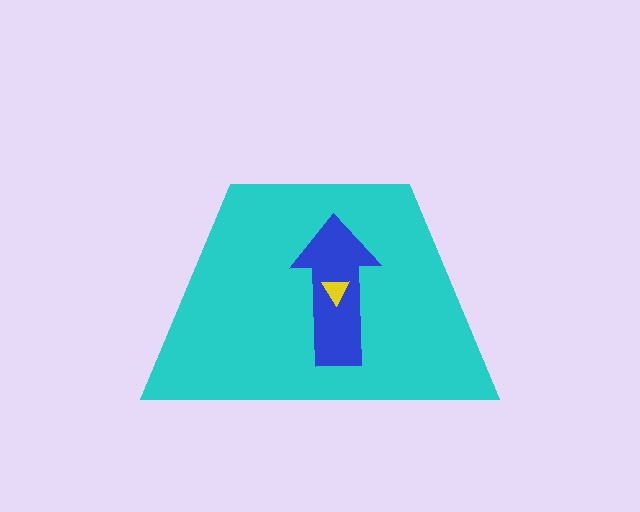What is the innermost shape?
The yellow triangle.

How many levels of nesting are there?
3.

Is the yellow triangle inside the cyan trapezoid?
Yes.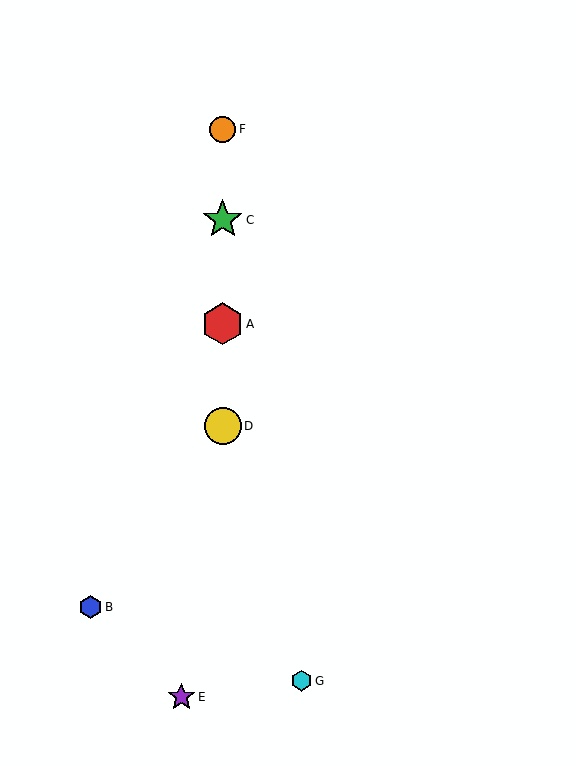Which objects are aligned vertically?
Objects A, C, D, F are aligned vertically.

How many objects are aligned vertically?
4 objects (A, C, D, F) are aligned vertically.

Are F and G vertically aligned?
No, F is at x≈223 and G is at x≈302.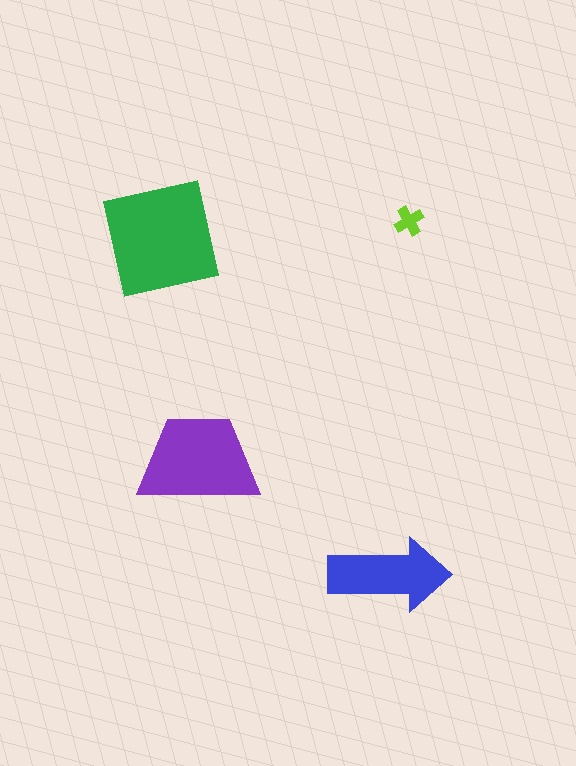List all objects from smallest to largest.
The lime cross, the blue arrow, the purple trapezoid, the green square.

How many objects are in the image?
There are 4 objects in the image.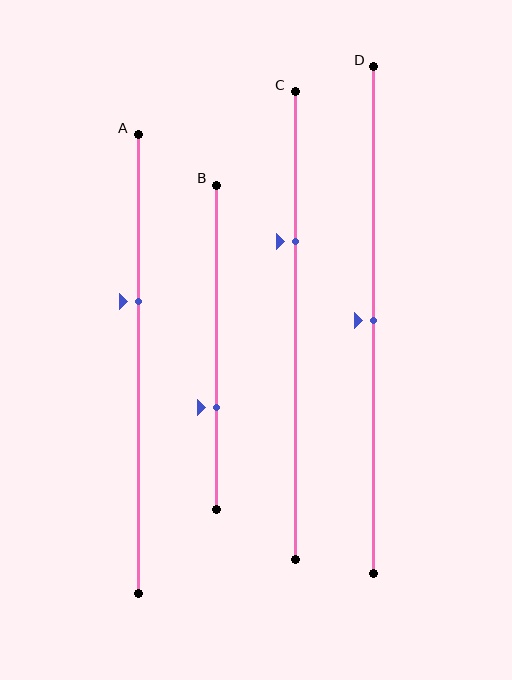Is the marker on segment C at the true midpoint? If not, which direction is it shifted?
No, the marker on segment C is shifted upward by about 18% of the segment length.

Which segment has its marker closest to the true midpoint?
Segment D has its marker closest to the true midpoint.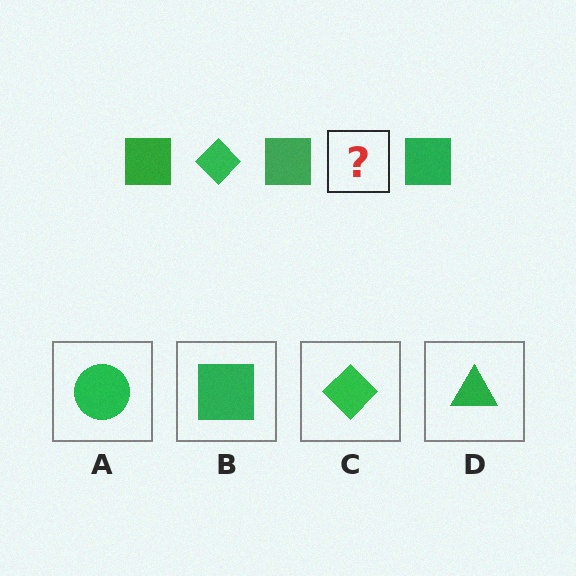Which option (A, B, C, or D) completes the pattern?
C.